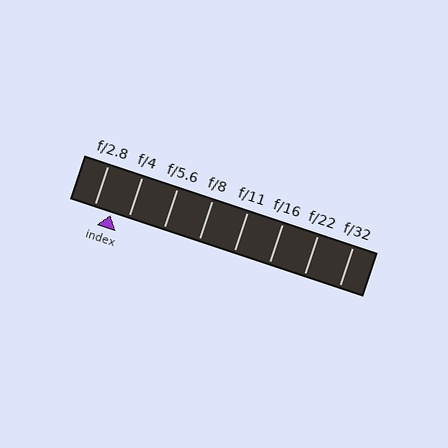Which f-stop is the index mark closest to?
The index mark is closest to f/4.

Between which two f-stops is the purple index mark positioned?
The index mark is between f/2.8 and f/4.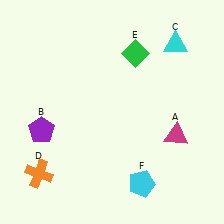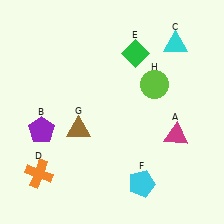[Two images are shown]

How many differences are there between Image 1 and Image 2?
There are 2 differences between the two images.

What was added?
A brown triangle (G), a lime circle (H) were added in Image 2.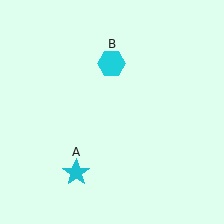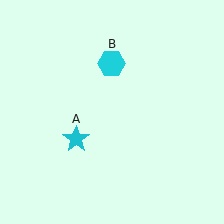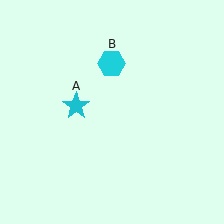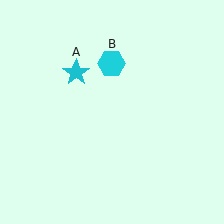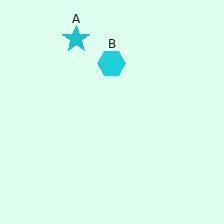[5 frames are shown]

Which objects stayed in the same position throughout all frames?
Cyan hexagon (object B) remained stationary.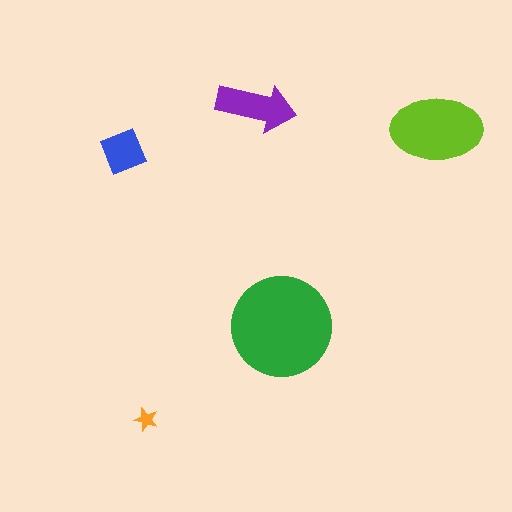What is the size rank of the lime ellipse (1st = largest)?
2nd.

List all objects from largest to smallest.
The green circle, the lime ellipse, the purple arrow, the blue diamond, the orange star.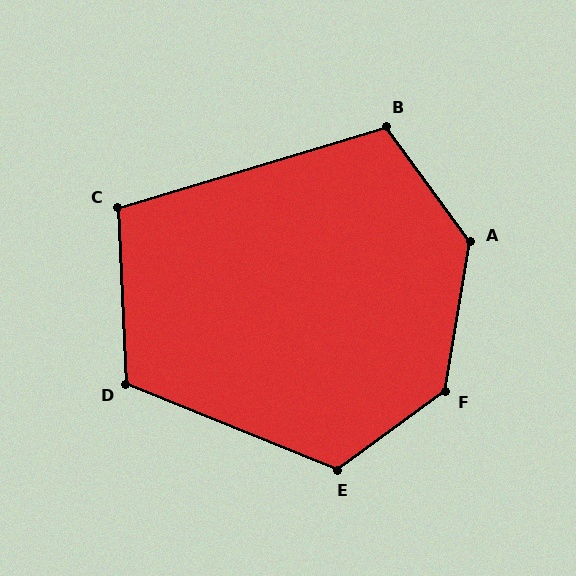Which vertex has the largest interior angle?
F, at approximately 136 degrees.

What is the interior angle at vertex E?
Approximately 122 degrees (obtuse).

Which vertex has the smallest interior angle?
C, at approximately 104 degrees.